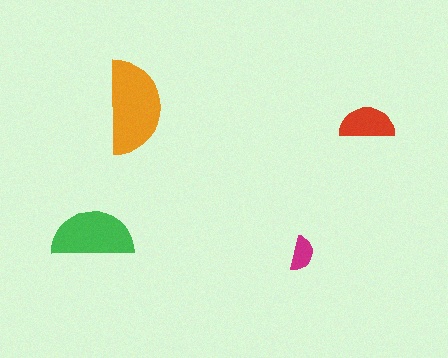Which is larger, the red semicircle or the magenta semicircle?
The red one.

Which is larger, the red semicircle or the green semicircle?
The green one.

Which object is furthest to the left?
The green semicircle is leftmost.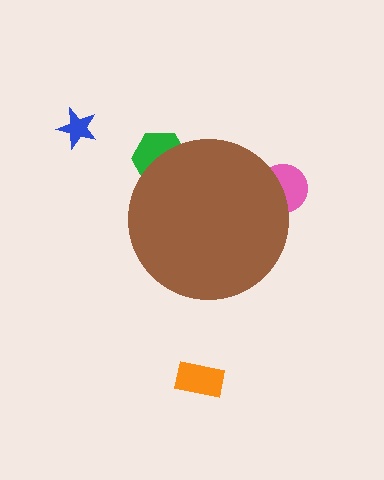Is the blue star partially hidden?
No, the blue star is fully visible.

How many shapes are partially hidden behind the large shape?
2 shapes are partially hidden.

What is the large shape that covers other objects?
A brown circle.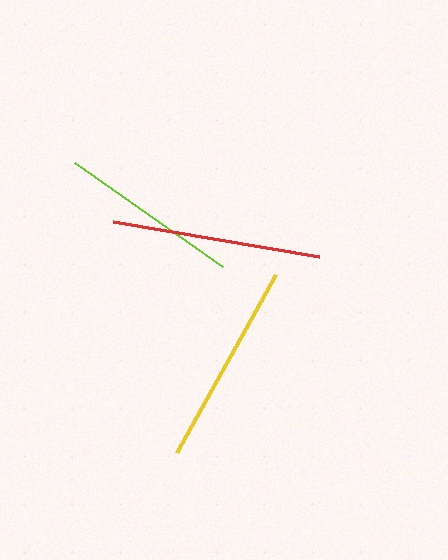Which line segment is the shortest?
The lime line is the shortest at approximately 181 pixels.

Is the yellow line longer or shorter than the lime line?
The yellow line is longer than the lime line.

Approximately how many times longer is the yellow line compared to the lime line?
The yellow line is approximately 1.1 times the length of the lime line.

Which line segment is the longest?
The red line is the longest at approximately 209 pixels.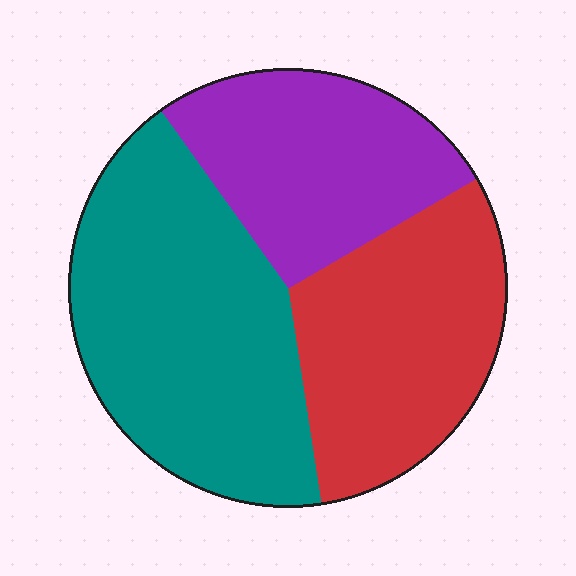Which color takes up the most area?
Teal, at roughly 45%.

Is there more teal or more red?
Teal.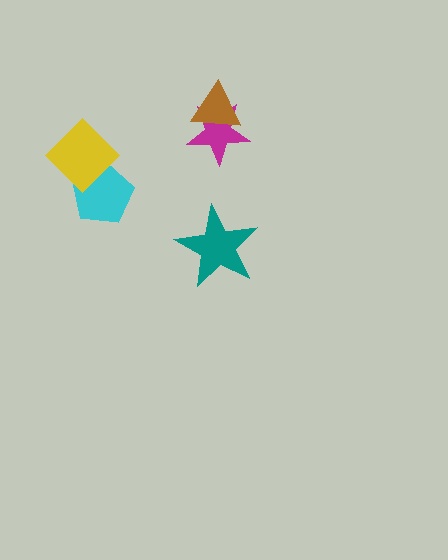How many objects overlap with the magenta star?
1 object overlaps with the magenta star.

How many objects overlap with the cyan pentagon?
1 object overlaps with the cyan pentagon.